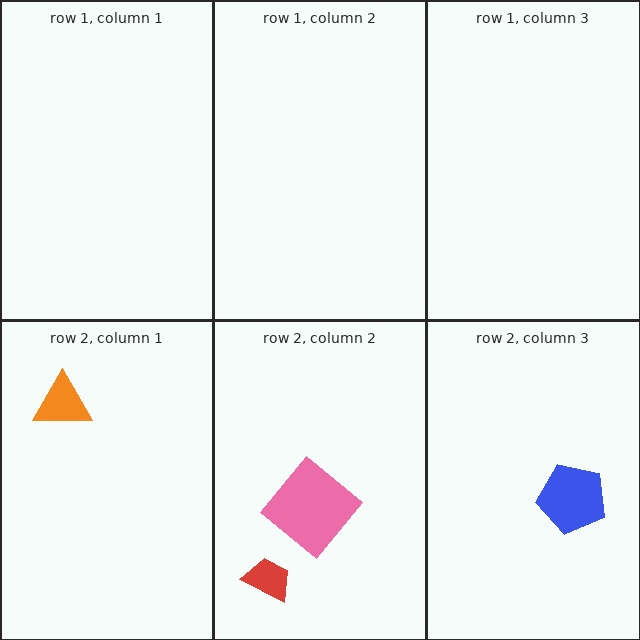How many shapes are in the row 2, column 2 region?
2.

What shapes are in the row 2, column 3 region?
The blue pentagon.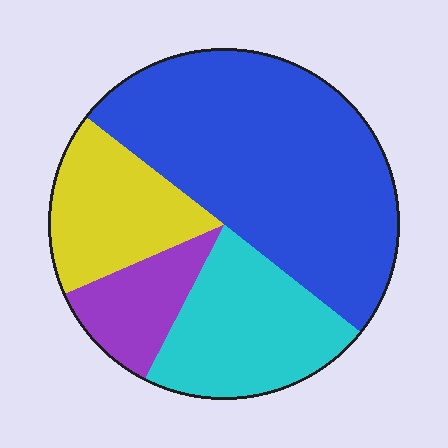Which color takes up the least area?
Purple, at roughly 10%.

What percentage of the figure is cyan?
Cyan takes up about one fifth (1/5) of the figure.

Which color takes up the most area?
Blue, at roughly 50%.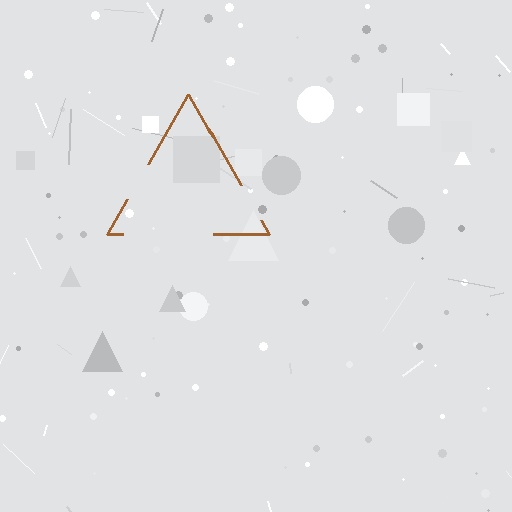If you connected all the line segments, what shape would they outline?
They would outline a triangle.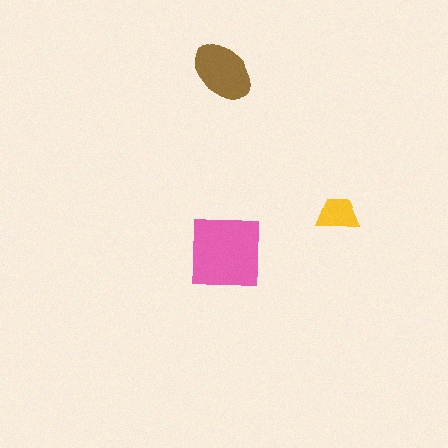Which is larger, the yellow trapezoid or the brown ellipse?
The brown ellipse.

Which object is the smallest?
The yellow trapezoid.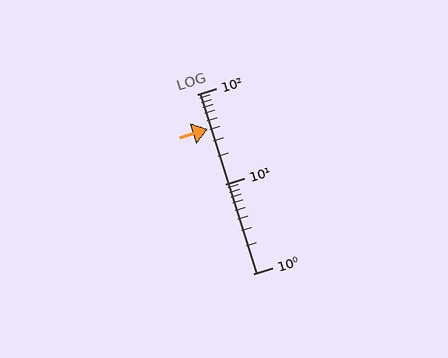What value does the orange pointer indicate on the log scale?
The pointer indicates approximately 41.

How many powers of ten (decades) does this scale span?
The scale spans 2 decades, from 1 to 100.